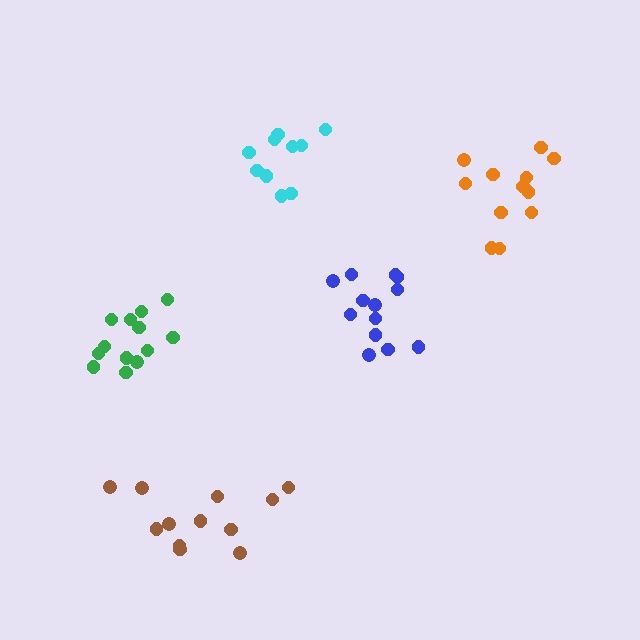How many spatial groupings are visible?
There are 5 spatial groupings.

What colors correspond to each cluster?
The clusters are colored: orange, blue, green, cyan, brown.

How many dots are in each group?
Group 1: 12 dots, Group 2: 13 dots, Group 3: 13 dots, Group 4: 10 dots, Group 5: 12 dots (60 total).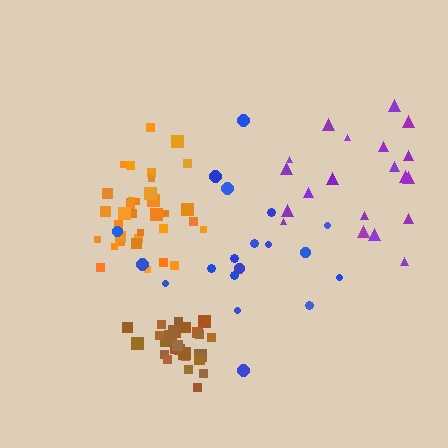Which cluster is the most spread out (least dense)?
Blue.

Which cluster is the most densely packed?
Brown.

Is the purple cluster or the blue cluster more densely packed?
Purple.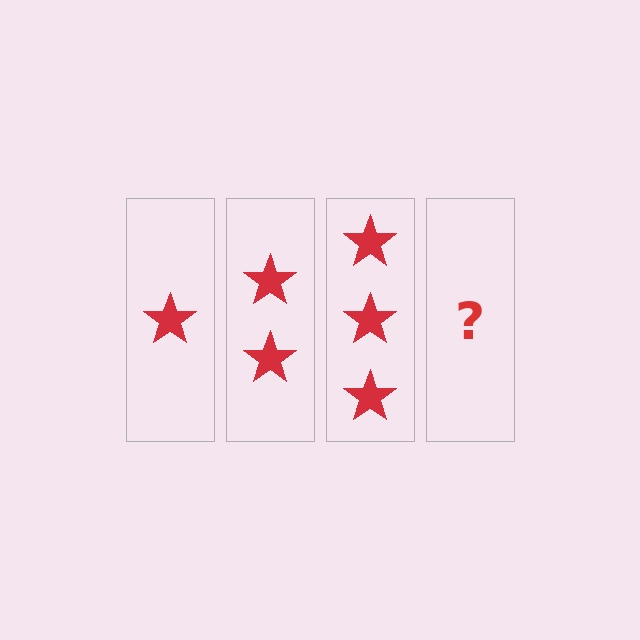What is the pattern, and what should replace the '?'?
The pattern is that each step adds one more star. The '?' should be 4 stars.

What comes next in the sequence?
The next element should be 4 stars.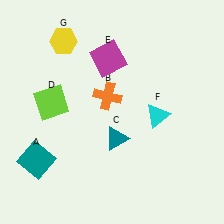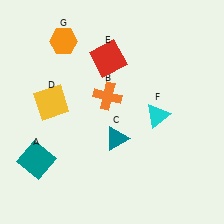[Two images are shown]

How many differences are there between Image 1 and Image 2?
There are 3 differences between the two images.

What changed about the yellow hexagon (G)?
In Image 1, G is yellow. In Image 2, it changed to orange.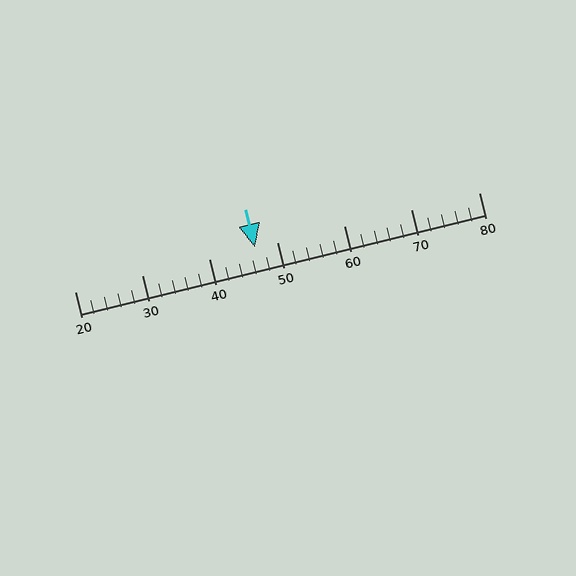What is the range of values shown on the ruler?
The ruler shows values from 20 to 80.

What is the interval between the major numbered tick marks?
The major tick marks are spaced 10 units apart.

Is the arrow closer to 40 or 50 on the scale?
The arrow is closer to 50.